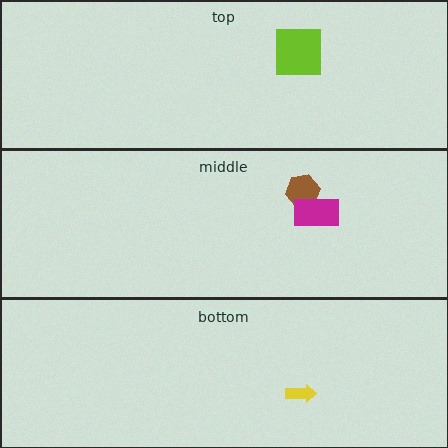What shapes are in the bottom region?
The yellow arrow.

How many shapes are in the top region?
1.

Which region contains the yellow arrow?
The bottom region.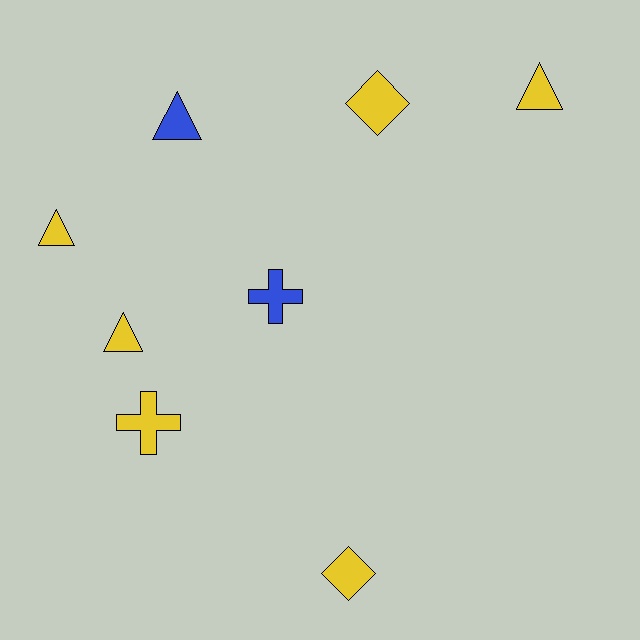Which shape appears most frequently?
Triangle, with 4 objects.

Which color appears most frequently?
Yellow, with 6 objects.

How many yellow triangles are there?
There are 3 yellow triangles.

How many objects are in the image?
There are 8 objects.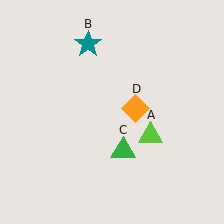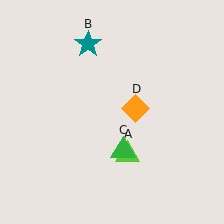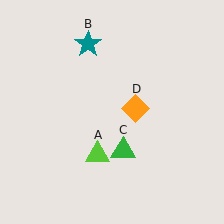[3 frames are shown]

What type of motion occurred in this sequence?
The lime triangle (object A) rotated clockwise around the center of the scene.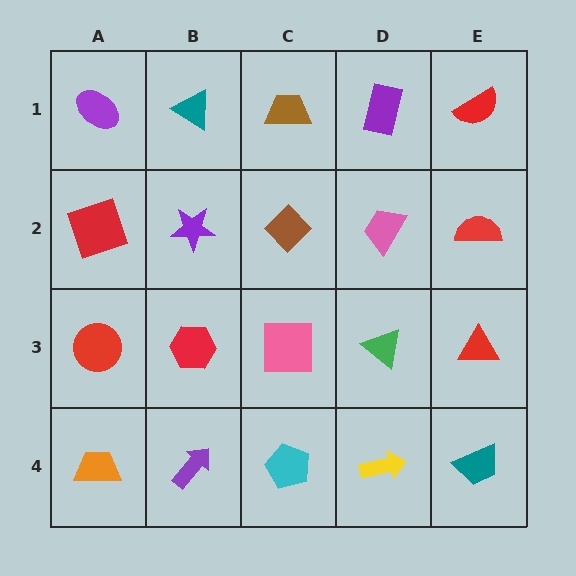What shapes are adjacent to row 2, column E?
A red semicircle (row 1, column E), a red triangle (row 3, column E), a pink trapezoid (row 2, column D).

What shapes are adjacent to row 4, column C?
A pink square (row 3, column C), a purple arrow (row 4, column B), a yellow arrow (row 4, column D).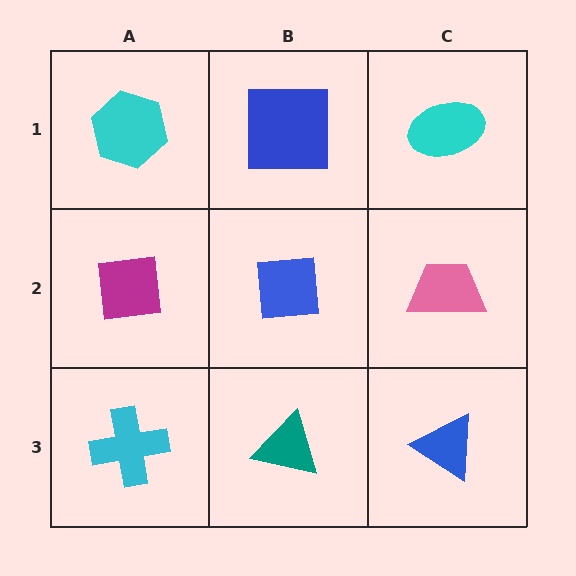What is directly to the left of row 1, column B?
A cyan hexagon.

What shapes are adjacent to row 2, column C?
A cyan ellipse (row 1, column C), a blue triangle (row 3, column C), a blue square (row 2, column B).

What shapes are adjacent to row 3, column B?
A blue square (row 2, column B), a cyan cross (row 3, column A), a blue triangle (row 3, column C).